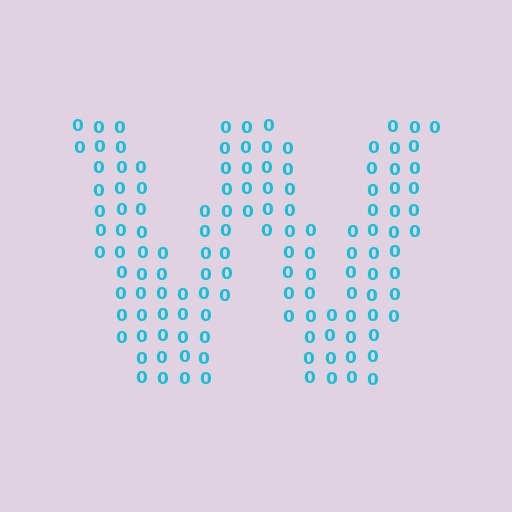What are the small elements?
The small elements are digit 0's.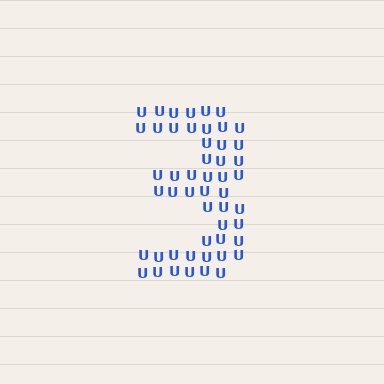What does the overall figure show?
The overall figure shows the digit 3.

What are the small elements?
The small elements are letter U's.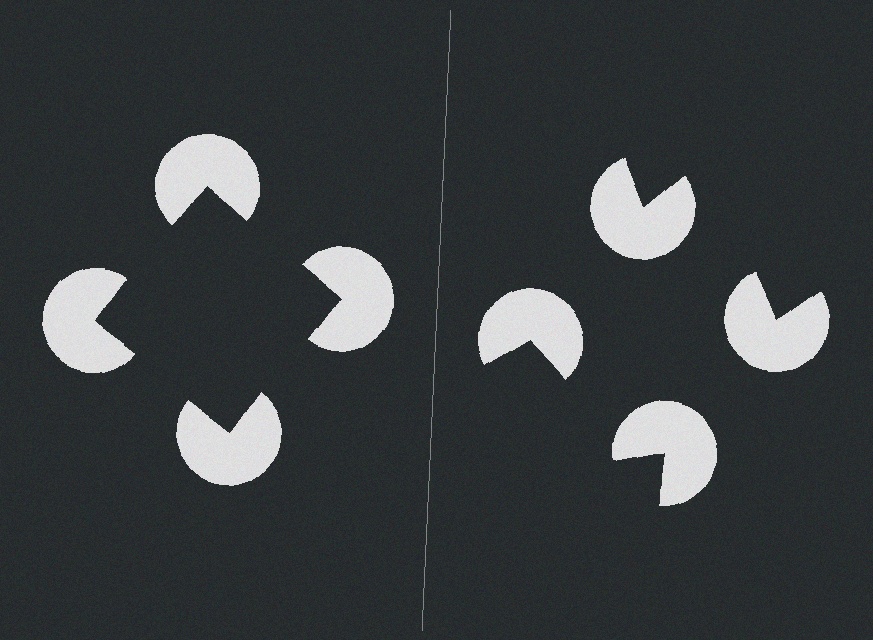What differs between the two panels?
The pac-man discs are positioned identically on both sides; only the wedge orientations differ. On the left they align to a square; on the right they are misaligned.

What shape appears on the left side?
An illusory square.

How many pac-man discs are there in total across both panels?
8 — 4 on each side.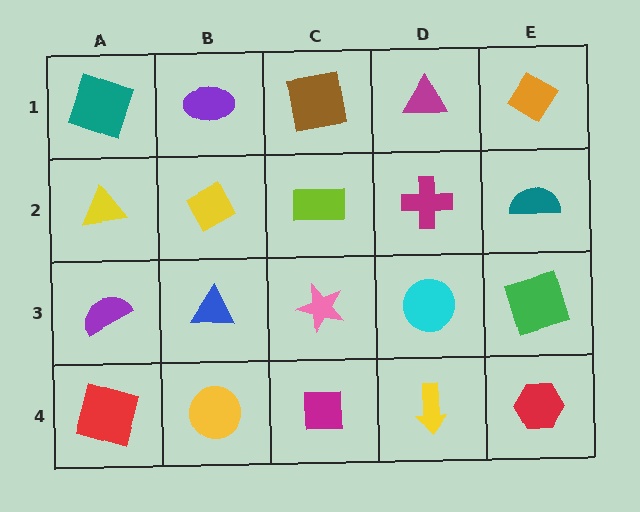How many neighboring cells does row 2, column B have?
4.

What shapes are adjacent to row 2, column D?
A magenta triangle (row 1, column D), a cyan circle (row 3, column D), a lime rectangle (row 2, column C), a teal semicircle (row 2, column E).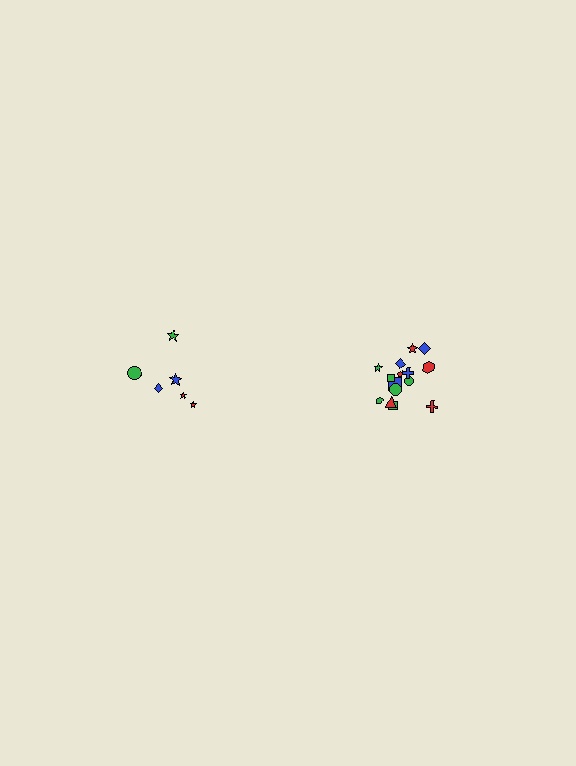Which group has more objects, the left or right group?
The right group.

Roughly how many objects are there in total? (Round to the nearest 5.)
Roughly 20 objects in total.